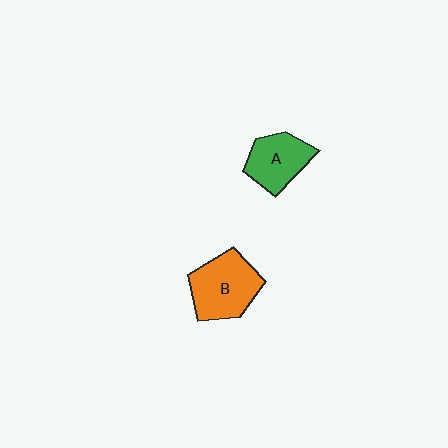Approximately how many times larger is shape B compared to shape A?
Approximately 1.3 times.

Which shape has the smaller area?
Shape A (green).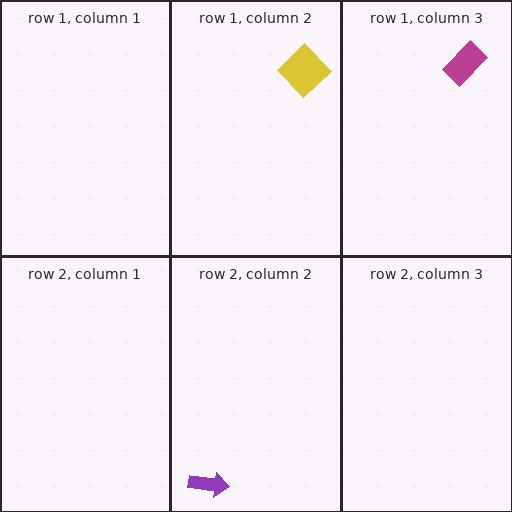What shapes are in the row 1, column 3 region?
The magenta rectangle.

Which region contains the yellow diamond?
The row 1, column 2 region.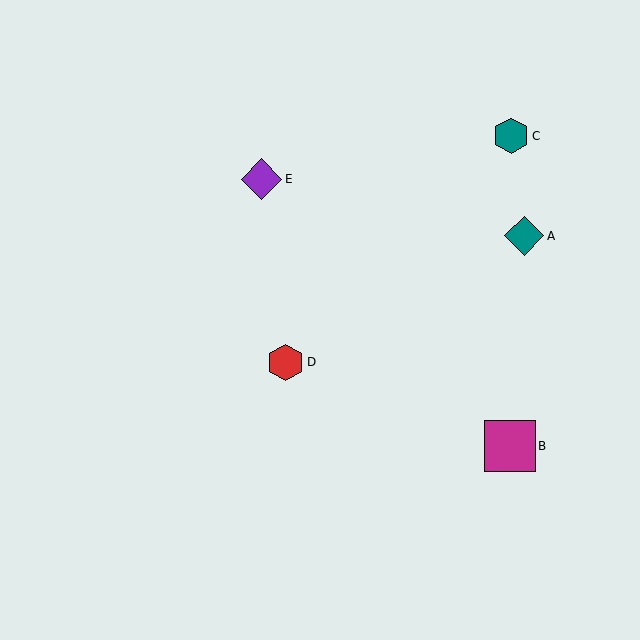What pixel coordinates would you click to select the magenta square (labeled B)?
Click at (510, 446) to select the magenta square B.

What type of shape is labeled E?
Shape E is a purple diamond.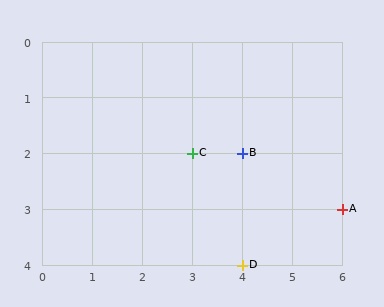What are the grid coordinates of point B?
Point B is at grid coordinates (4, 2).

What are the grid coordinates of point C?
Point C is at grid coordinates (3, 2).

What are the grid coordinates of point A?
Point A is at grid coordinates (6, 3).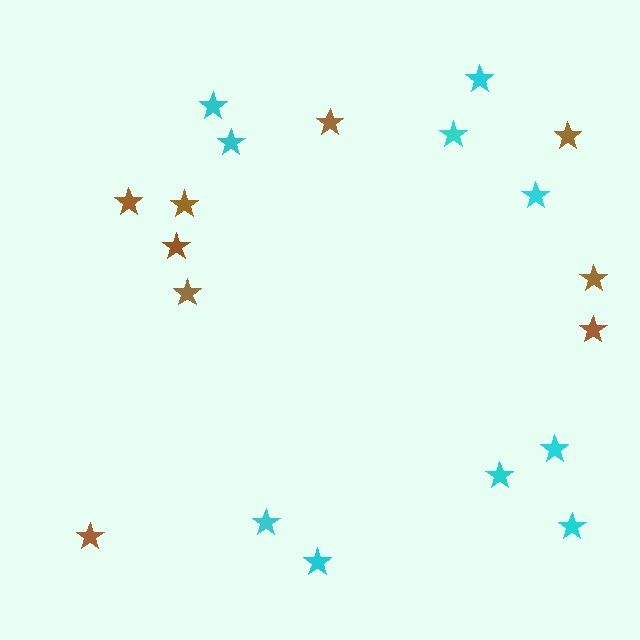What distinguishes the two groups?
There are 2 groups: one group of brown stars (9) and one group of cyan stars (10).